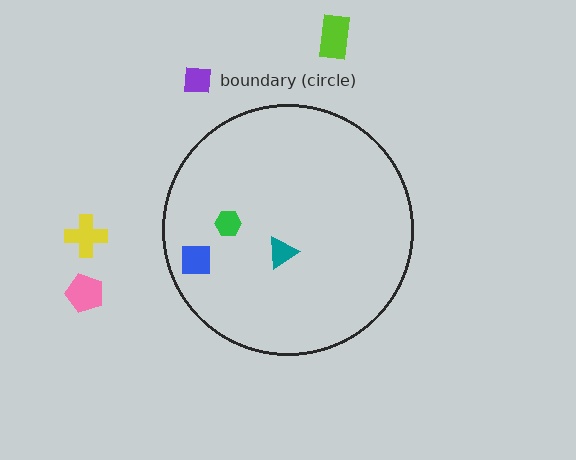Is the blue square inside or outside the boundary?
Inside.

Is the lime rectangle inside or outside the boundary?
Outside.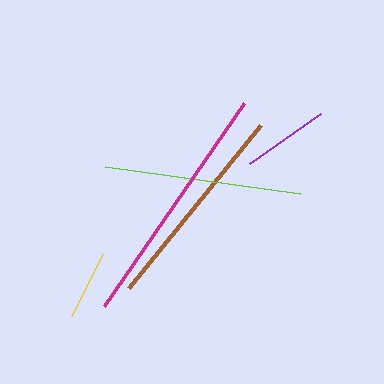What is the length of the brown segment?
The brown segment is approximately 211 pixels long.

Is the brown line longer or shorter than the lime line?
The brown line is longer than the lime line.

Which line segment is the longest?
The magenta line is the longest at approximately 246 pixels.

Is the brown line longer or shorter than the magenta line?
The magenta line is longer than the brown line.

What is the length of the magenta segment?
The magenta segment is approximately 246 pixels long.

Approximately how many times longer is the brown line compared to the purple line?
The brown line is approximately 2.4 times the length of the purple line.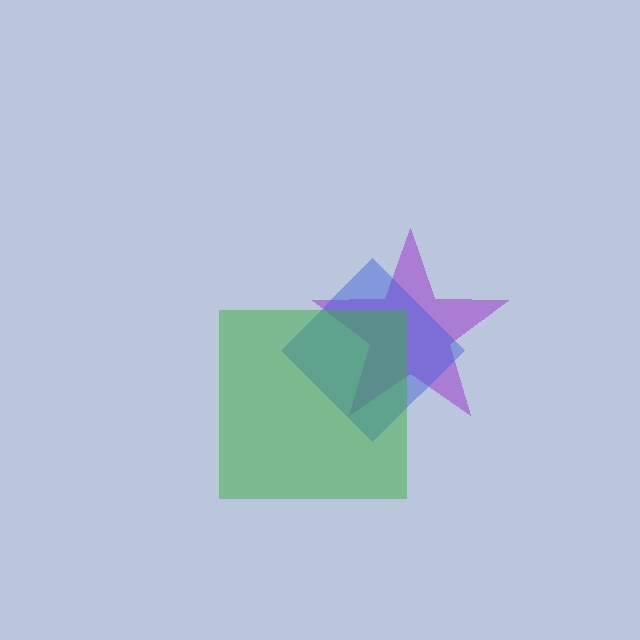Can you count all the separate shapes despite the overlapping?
Yes, there are 3 separate shapes.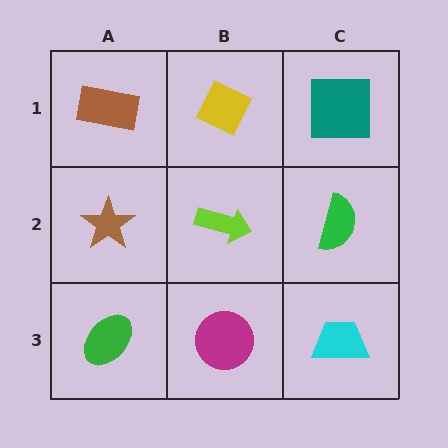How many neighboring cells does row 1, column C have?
2.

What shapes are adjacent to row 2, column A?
A brown rectangle (row 1, column A), a green ellipse (row 3, column A), a lime arrow (row 2, column B).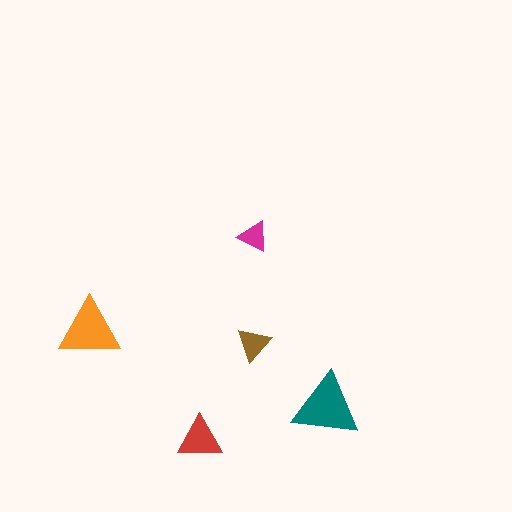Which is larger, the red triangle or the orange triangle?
The orange one.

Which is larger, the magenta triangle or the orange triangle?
The orange one.